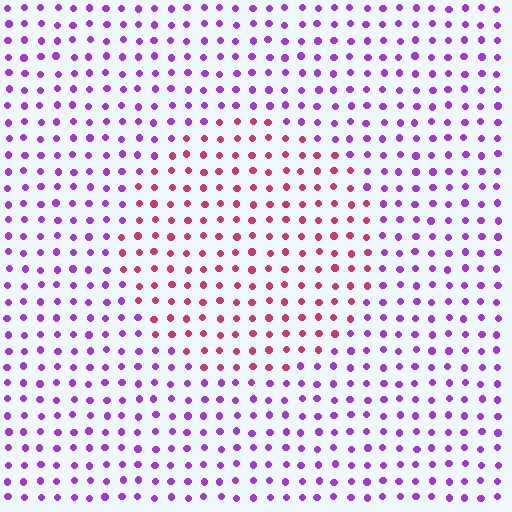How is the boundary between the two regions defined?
The boundary is defined purely by a slight shift in hue (about 57 degrees). Spacing, size, and orientation are identical on both sides.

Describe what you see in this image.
The image is filled with small purple elements in a uniform arrangement. A circle-shaped region is visible where the elements are tinted to a slightly different hue, forming a subtle color boundary.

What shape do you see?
I see a circle.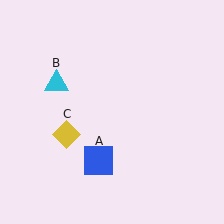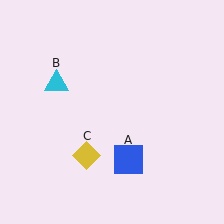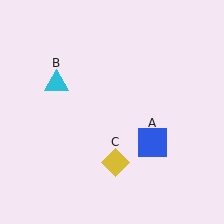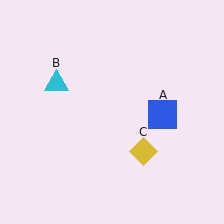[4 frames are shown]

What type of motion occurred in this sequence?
The blue square (object A), yellow diamond (object C) rotated counterclockwise around the center of the scene.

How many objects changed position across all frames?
2 objects changed position: blue square (object A), yellow diamond (object C).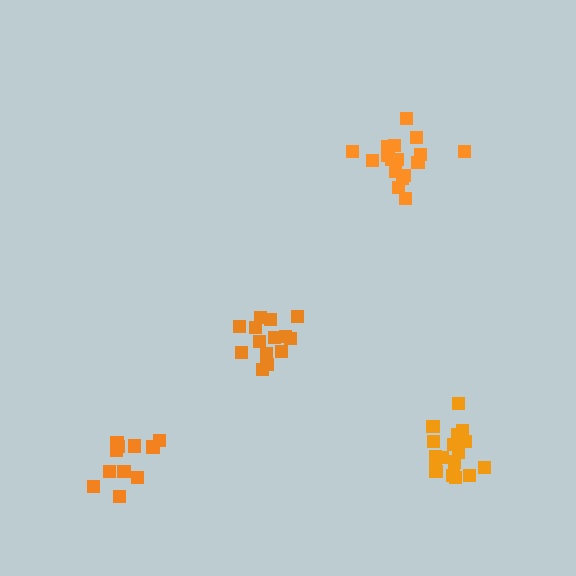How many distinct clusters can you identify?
There are 4 distinct clusters.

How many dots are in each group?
Group 1: 14 dots, Group 2: 17 dots, Group 3: 17 dots, Group 4: 12 dots (60 total).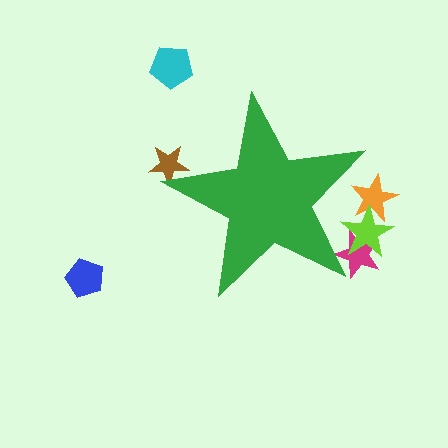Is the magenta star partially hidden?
Yes, the magenta star is partially hidden behind the green star.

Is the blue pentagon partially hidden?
No, the blue pentagon is fully visible.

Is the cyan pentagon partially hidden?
No, the cyan pentagon is fully visible.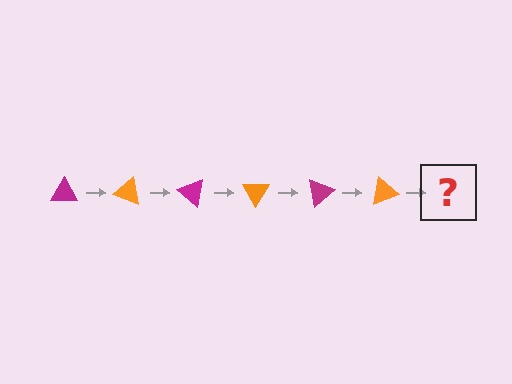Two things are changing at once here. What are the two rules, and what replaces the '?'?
The two rules are that it rotates 20 degrees each step and the color cycles through magenta and orange. The '?' should be a magenta triangle, rotated 120 degrees from the start.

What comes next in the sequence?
The next element should be a magenta triangle, rotated 120 degrees from the start.